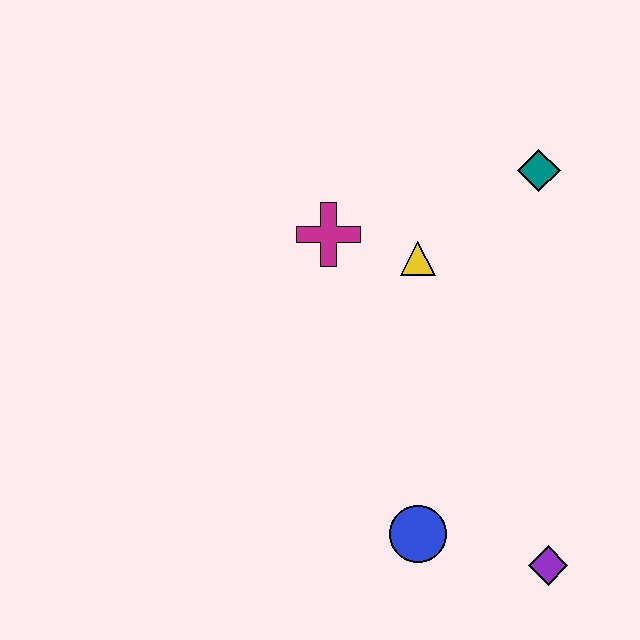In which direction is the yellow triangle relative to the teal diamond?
The yellow triangle is to the left of the teal diamond.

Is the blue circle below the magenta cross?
Yes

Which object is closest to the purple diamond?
The blue circle is closest to the purple diamond.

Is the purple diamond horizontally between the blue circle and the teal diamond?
No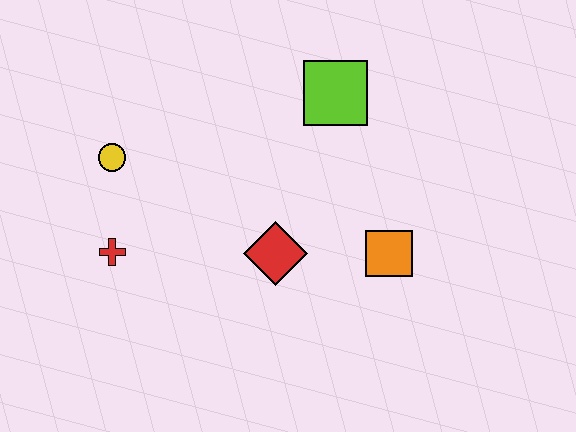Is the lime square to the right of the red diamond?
Yes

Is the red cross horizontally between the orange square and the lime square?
No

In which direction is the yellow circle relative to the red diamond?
The yellow circle is to the left of the red diamond.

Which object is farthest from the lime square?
The red cross is farthest from the lime square.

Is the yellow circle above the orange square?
Yes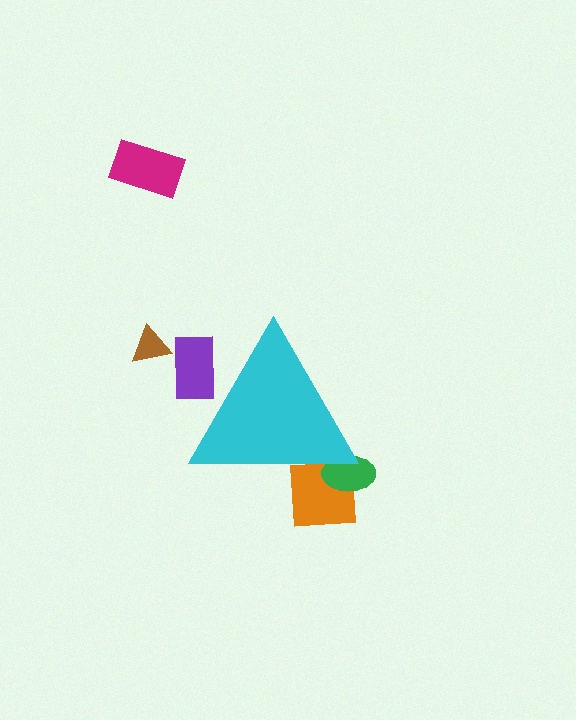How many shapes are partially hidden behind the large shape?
3 shapes are partially hidden.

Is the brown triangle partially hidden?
No, the brown triangle is fully visible.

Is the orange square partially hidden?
Yes, the orange square is partially hidden behind the cyan triangle.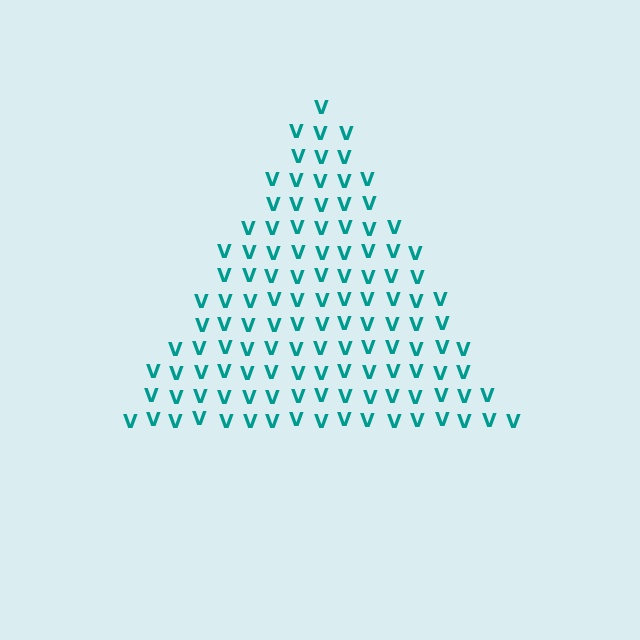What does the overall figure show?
The overall figure shows a triangle.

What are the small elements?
The small elements are letter V's.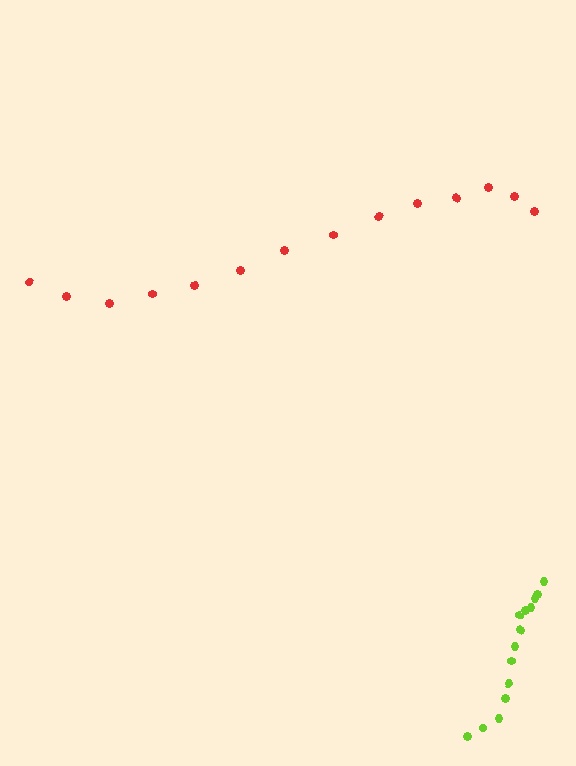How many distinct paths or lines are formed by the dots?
There are 2 distinct paths.